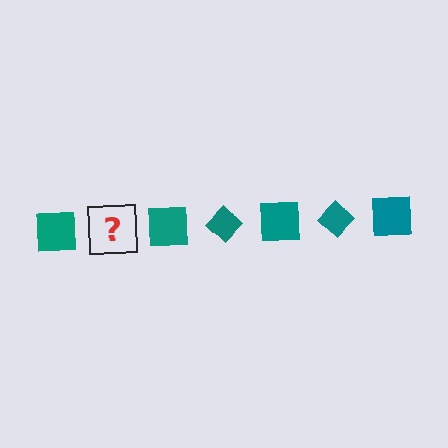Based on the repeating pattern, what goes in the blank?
The blank should be a teal diamond.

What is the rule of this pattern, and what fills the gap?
The rule is that the pattern cycles through square, diamond shapes in teal. The gap should be filled with a teal diamond.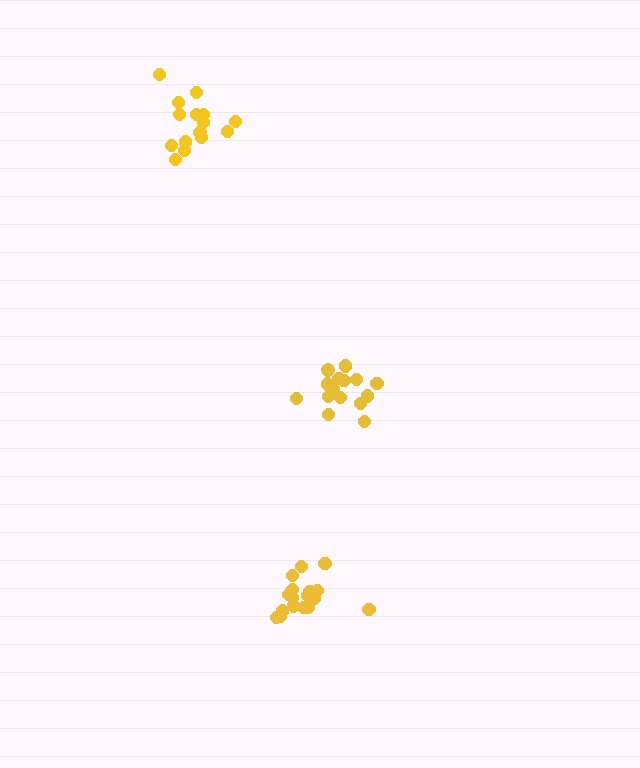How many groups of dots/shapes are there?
There are 3 groups.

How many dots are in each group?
Group 1: 16 dots, Group 2: 15 dots, Group 3: 18 dots (49 total).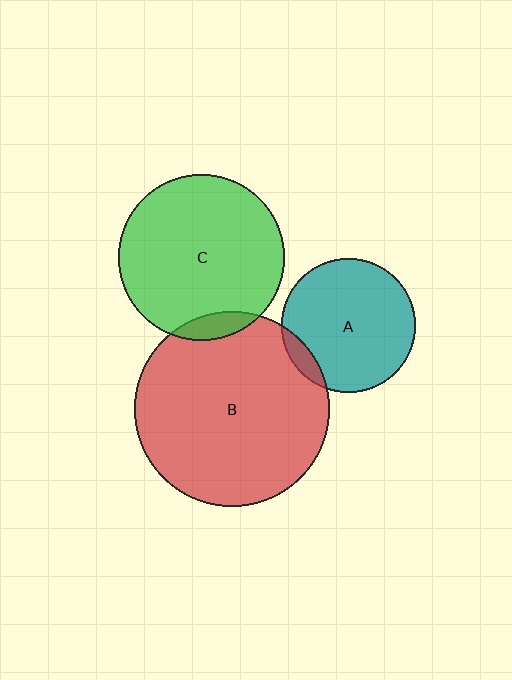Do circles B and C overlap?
Yes.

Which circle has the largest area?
Circle B (red).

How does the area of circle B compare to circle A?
Approximately 2.1 times.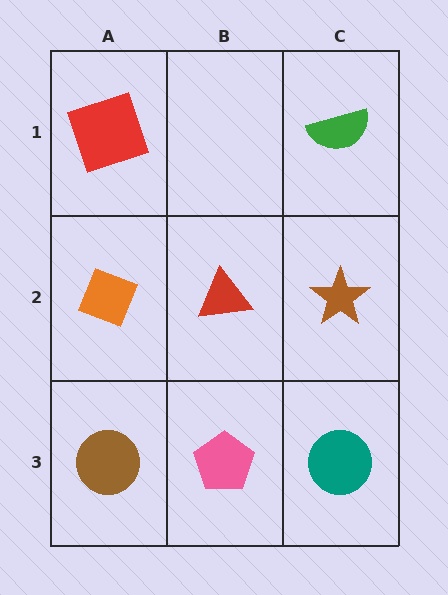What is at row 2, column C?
A brown star.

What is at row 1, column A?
A red square.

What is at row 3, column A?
A brown circle.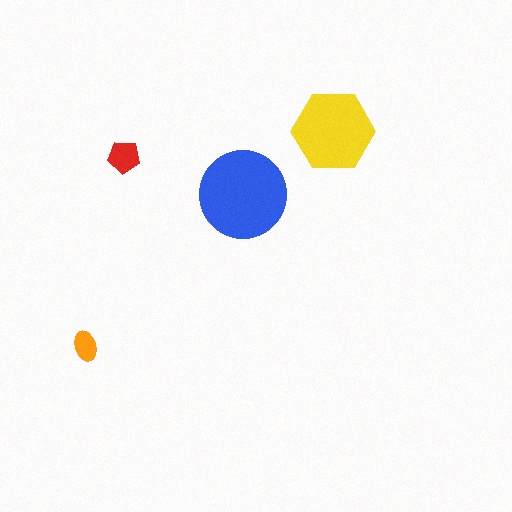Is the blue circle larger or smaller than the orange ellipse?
Larger.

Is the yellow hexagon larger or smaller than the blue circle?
Smaller.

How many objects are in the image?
There are 4 objects in the image.